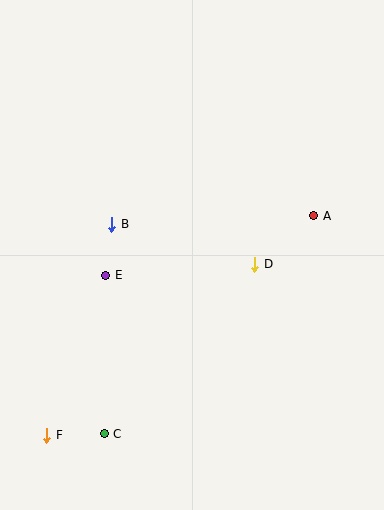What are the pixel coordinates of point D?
Point D is at (255, 264).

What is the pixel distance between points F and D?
The distance between F and D is 269 pixels.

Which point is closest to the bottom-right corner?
Point D is closest to the bottom-right corner.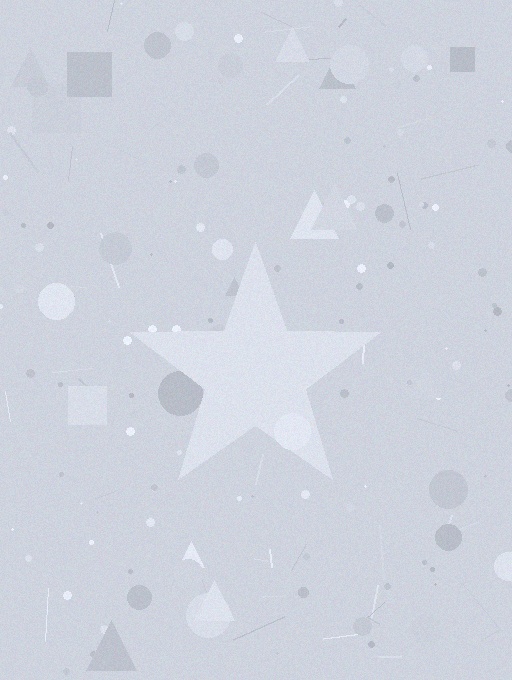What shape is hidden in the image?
A star is hidden in the image.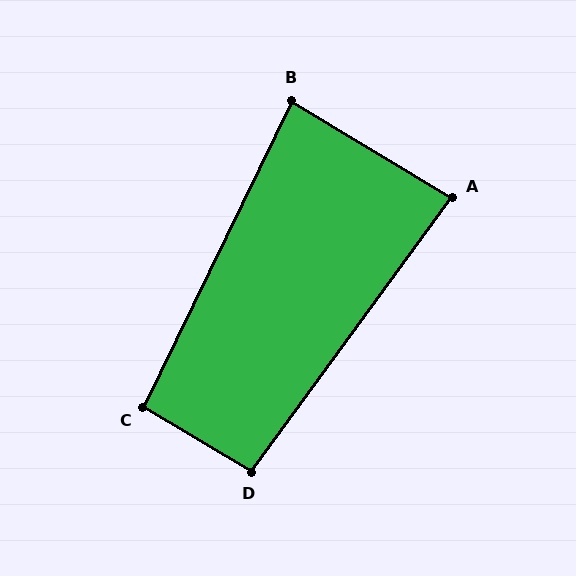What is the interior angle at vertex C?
Approximately 95 degrees (obtuse).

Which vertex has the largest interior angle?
D, at approximately 95 degrees.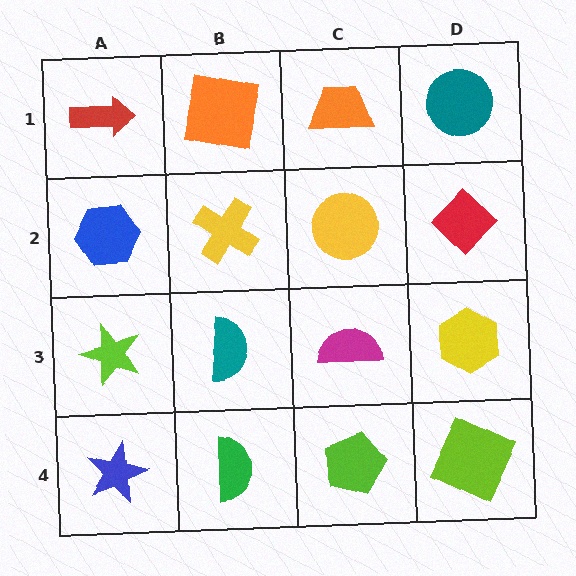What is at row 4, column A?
A blue star.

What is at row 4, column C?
A lime pentagon.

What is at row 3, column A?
A lime star.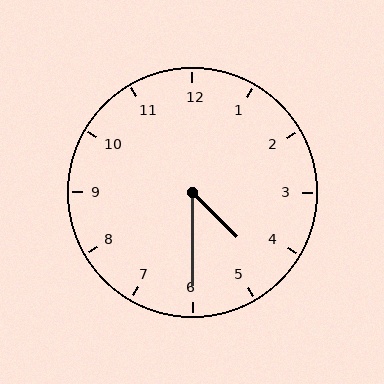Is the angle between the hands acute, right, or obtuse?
It is acute.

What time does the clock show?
4:30.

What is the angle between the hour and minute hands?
Approximately 45 degrees.